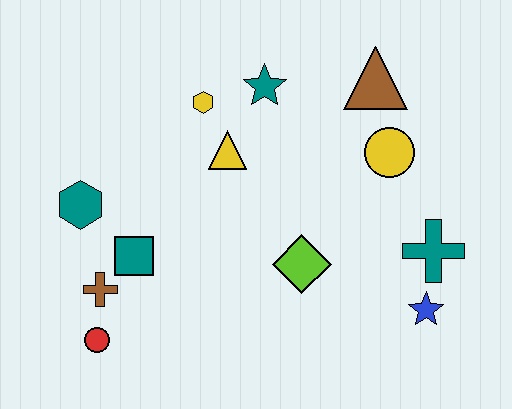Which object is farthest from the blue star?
The teal hexagon is farthest from the blue star.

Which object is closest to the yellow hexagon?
The yellow triangle is closest to the yellow hexagon.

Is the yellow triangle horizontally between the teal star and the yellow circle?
No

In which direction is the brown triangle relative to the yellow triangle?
The brown triangle is to the right of the yellow triangle.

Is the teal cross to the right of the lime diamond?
Yes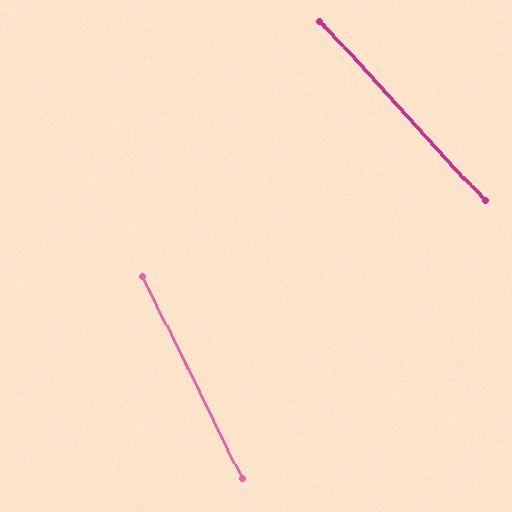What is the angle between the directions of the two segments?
Approximately 16 degrees.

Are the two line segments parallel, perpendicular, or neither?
Neither parallel nor perpendicular — they differ by about 16°.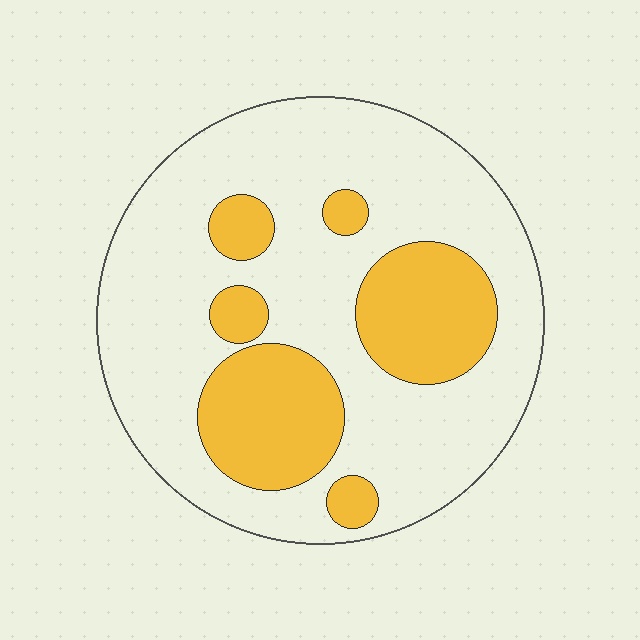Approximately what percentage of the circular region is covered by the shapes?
Approximately 30%.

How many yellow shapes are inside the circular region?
6.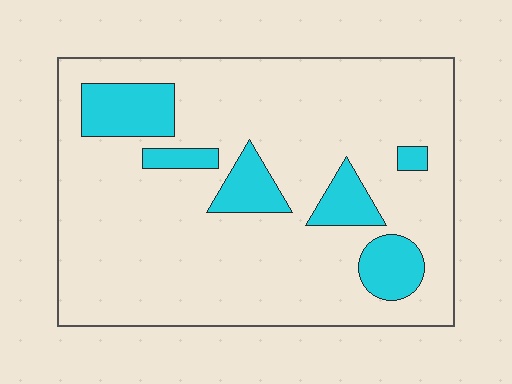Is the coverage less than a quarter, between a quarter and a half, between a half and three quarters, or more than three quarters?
Less than a quarter.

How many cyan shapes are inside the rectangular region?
6.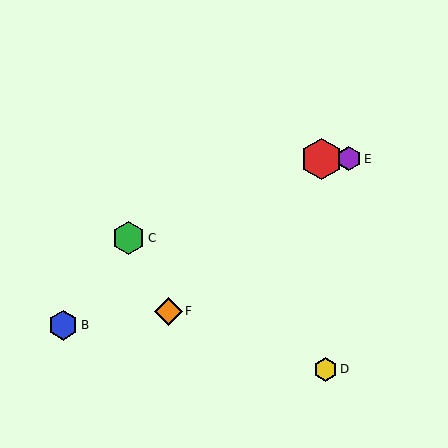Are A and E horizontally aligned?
Yes, both are at y≈159.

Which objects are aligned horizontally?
Objects A, E are aligned horizontally.